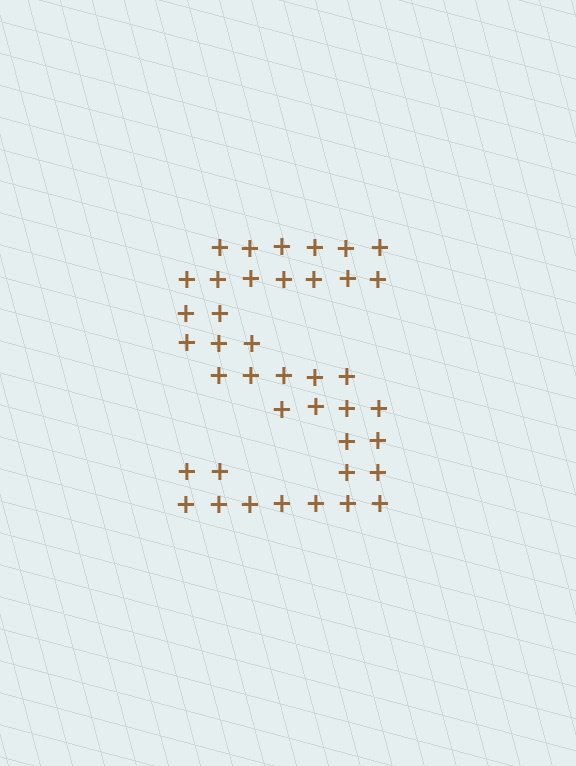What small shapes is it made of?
It is made of small plus signs.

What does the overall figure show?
The overall figure shows the letter S.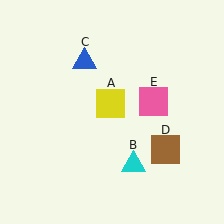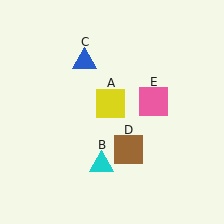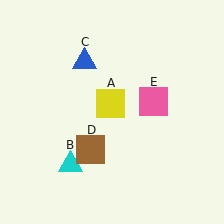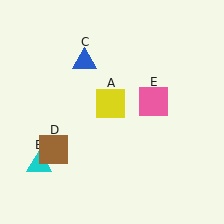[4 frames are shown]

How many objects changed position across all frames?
2 objects changed position: cyan triangle (object B), brown square (object D).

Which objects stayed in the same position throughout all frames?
Yellow square (object A) and blue triangle (object C) and pink square (object E) remained stationary.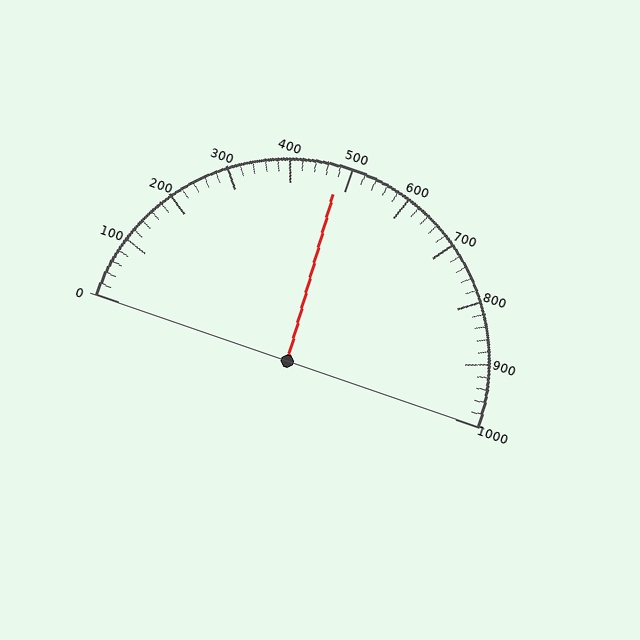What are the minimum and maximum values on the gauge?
The gauge ranges from 0 to 1000.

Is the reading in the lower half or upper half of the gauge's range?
The reading is in the lower half of the range (0 to 1000).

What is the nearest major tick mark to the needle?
The nearest major tick mark is 500.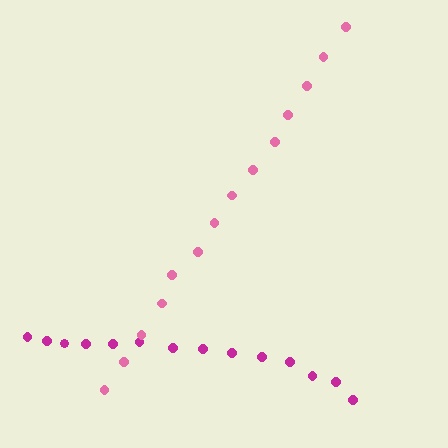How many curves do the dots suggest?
There are 2 distinct paths.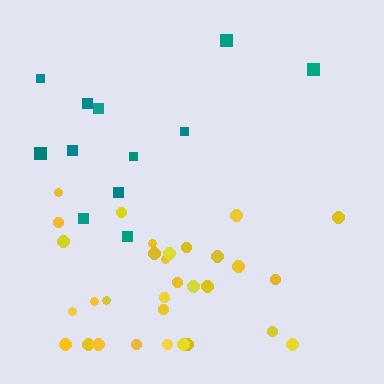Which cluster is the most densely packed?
Yellow.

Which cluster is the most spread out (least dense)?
Teal.